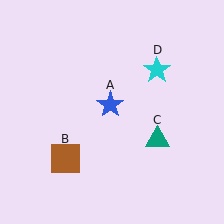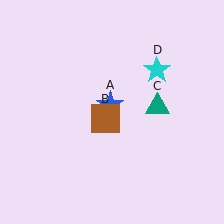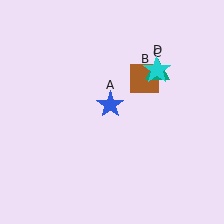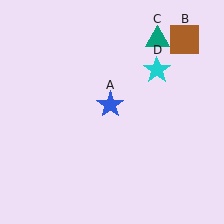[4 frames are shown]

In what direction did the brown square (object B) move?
The brown square (object B) moved up and to the right.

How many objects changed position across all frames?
2 objects changed position: brown square (object B), teal triangle (object C).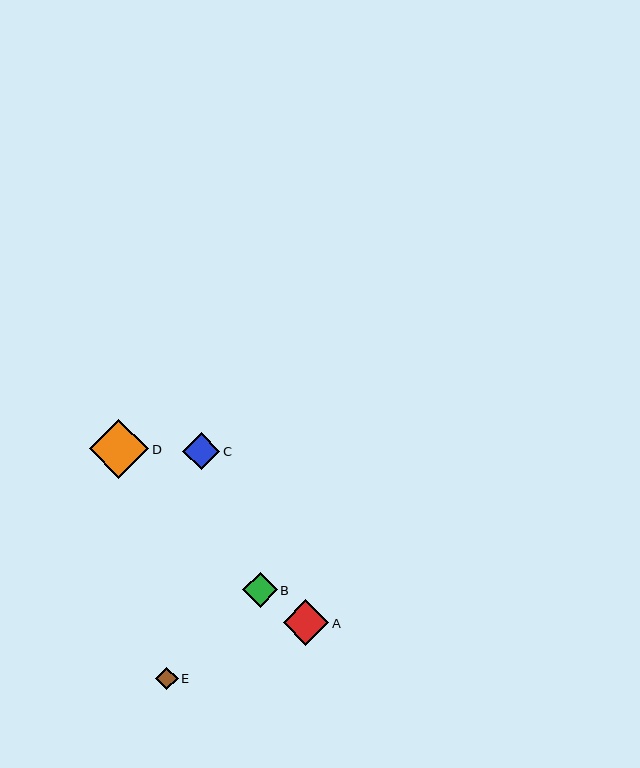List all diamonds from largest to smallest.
From largest to smallest: D, A, C, B, E.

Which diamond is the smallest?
Diamond E is the smallest with a size of approximately 22 pixels.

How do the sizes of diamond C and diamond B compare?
Diamond C and diamond B are approximately the same size.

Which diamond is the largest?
Diamond D is the largest with a size of approximately 59 pixels.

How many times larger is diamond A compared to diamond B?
Diamond A is approximately 1.3 times the size of diamond B.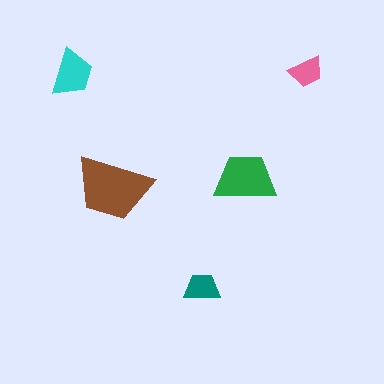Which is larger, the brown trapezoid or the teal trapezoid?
The brown one.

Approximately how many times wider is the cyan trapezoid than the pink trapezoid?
About 1.5 times wider.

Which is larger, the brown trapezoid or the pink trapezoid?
The brown one.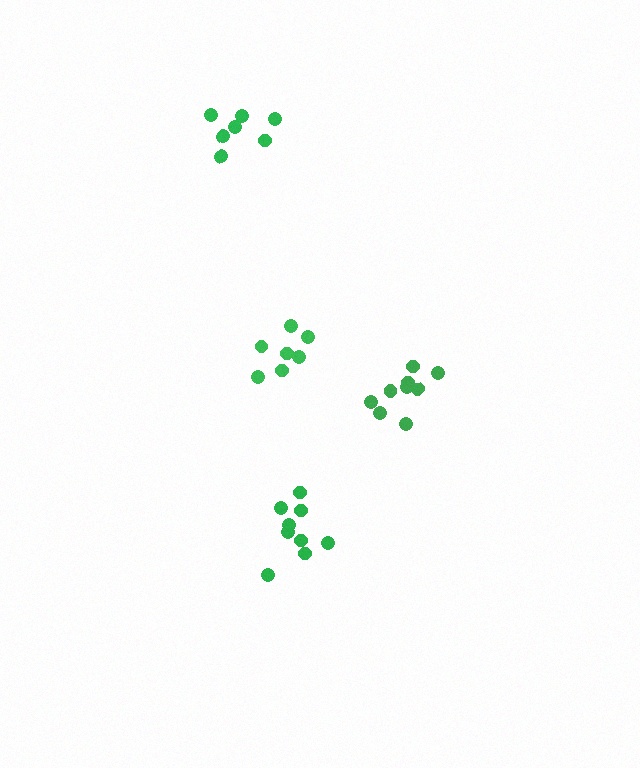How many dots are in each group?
Group 1: 7 dots, Group 2: 9 dots, Group 3: 9 dots, Group 4: 7 dots (32 total).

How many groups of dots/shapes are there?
There are 4 groups.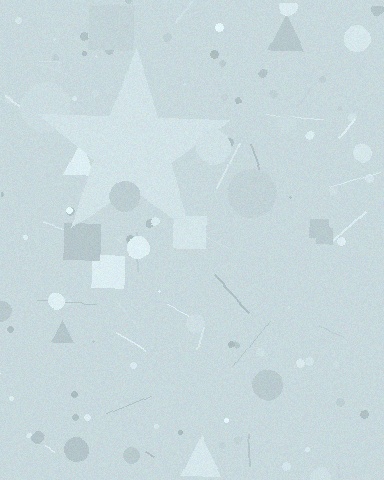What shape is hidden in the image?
A star is hidden in the image.